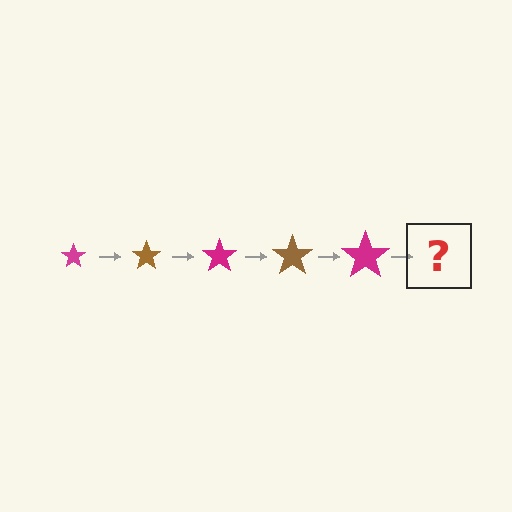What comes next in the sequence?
The next element should be a brown star, larger than the previous one.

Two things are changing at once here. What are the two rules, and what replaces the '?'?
The two rules are that the star grows larger each step and the color cycles through magenta and brown. The '?' should be a brown star, larger than the previous one.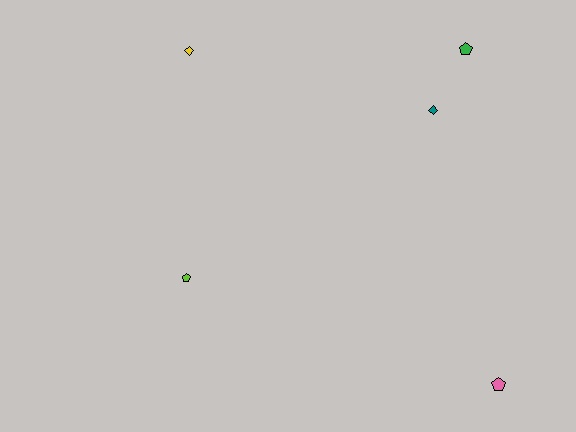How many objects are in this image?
There are 5 objects.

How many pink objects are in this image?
There is 1 pink object.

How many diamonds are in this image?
There are 2 diamonds.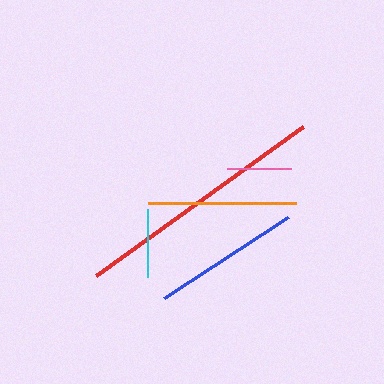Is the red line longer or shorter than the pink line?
The red line is longer than the pink line.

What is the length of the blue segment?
The blue segment is approximately 148 pixels long.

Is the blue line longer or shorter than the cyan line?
The blue line is longer than the cyan line.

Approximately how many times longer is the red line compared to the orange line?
The red line is approximately 1.7 times the length of the orange line.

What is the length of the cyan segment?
The cyan segment is approximately 68 pixels long.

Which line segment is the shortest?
The pink line is the shortest at approximately 64 pixels.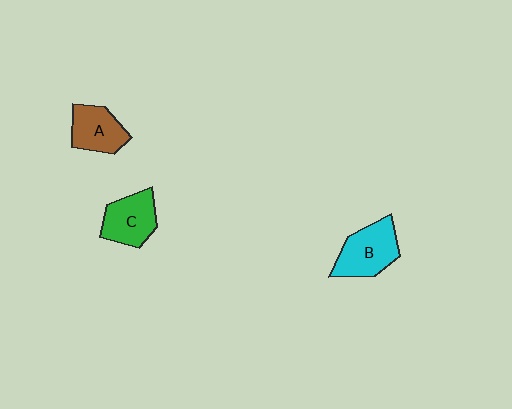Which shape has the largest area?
Shape B (cyan).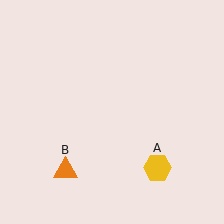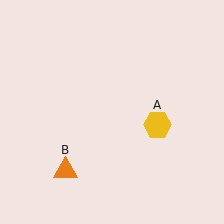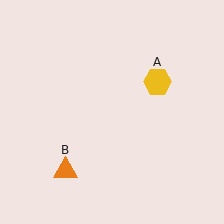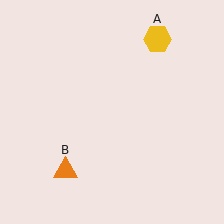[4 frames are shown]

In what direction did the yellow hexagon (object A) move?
The yellow hexagon (object A) moved up.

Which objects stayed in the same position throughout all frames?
Orange triangle (object B) remained stationary.